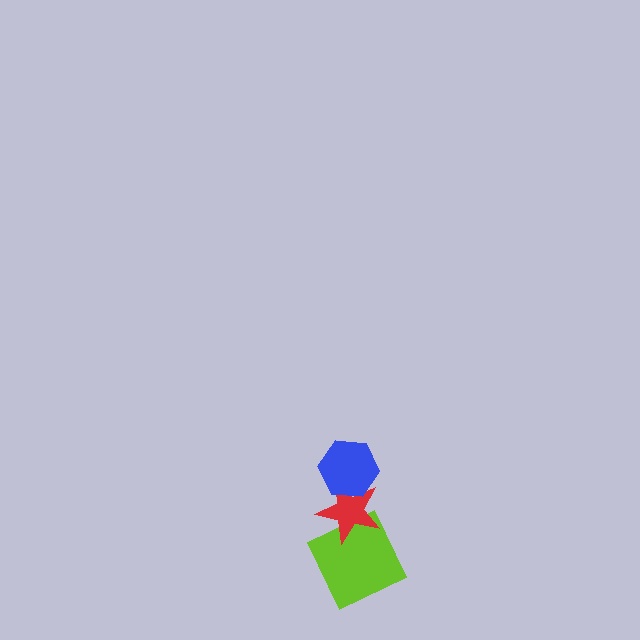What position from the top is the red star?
The red star is 2nd from the top.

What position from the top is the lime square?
The lime square is 3rd from the top.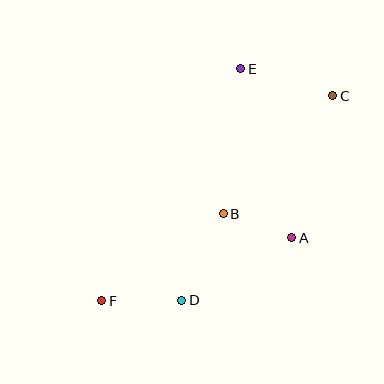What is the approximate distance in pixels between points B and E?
The distance between B and E is approximately 146 pixels.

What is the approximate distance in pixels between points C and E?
The distance between C and E is approximately 96 pixels.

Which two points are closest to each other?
Points A and B are closest to each other.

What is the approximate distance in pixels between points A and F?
The distance between A and F is approximately 200 pixels.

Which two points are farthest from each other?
Points C and F are farthest from each other.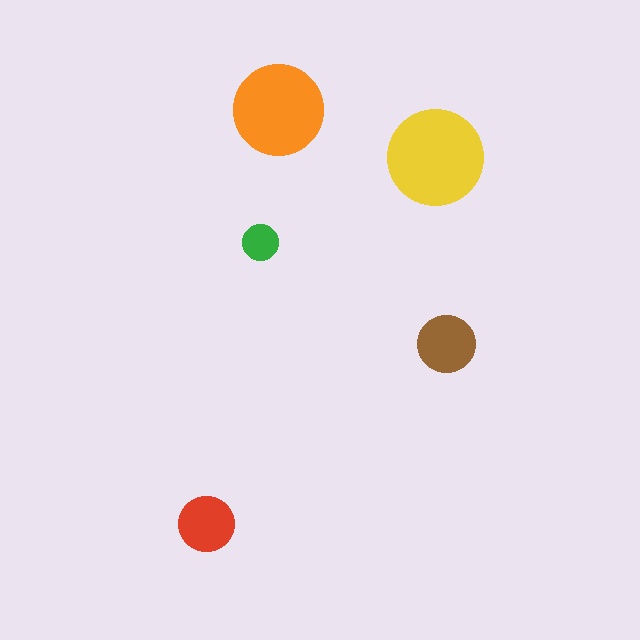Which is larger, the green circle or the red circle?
The red one.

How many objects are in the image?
There are 5 objects in the image.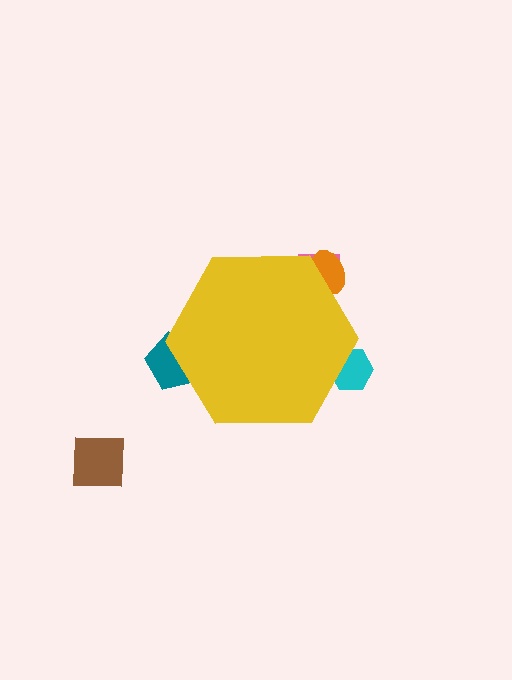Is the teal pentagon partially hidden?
Yes, the teal pentagon is partially hidden behind the yellow hexagon.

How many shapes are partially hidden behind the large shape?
4 shapes are partially hidden.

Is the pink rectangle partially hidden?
Yes, the pink rectangle is partially hidden behind the yellow hexagon.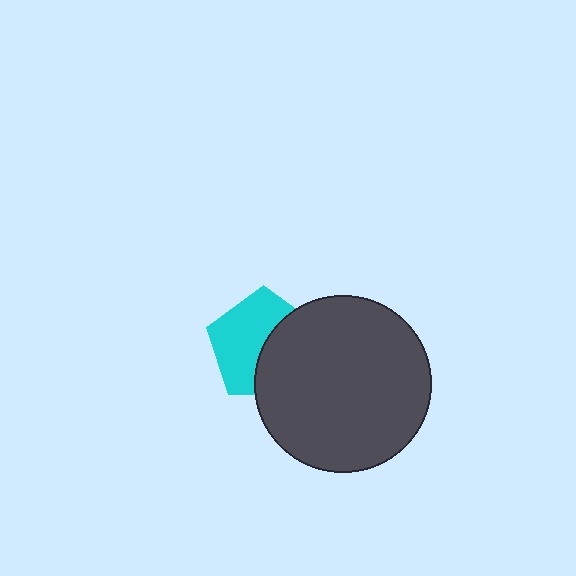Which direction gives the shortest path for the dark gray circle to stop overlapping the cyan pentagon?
Moving right gives the shortest separation.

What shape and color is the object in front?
The object in front is a dark gray circle.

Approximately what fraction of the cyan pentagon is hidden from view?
Roughly 45% of the cyan pentagon is hidden behind the dark gray circle.